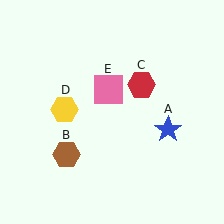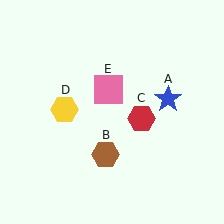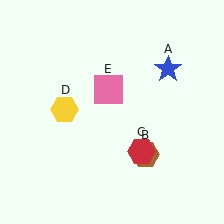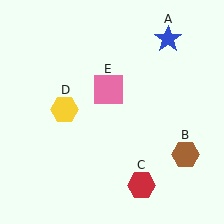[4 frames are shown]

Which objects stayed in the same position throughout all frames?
Yellow hexagon (object D) and pink square (object E) remained stationary.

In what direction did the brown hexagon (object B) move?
The brown hexagon (object B) moved right.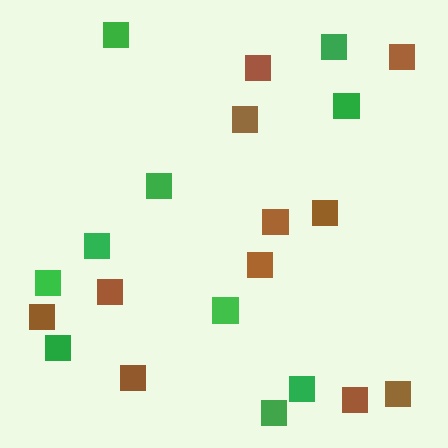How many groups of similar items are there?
There are 2 groups: one group of brown squares (11) and one group of green squares (10).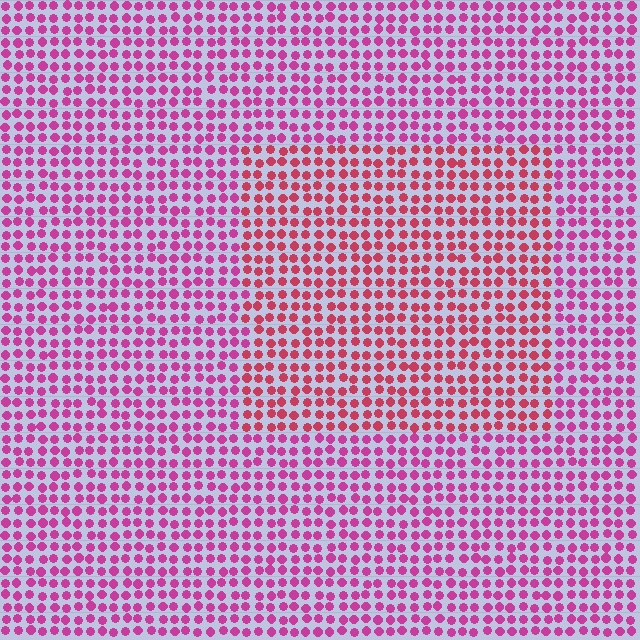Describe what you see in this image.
The image is filled with small magenta elements in a uniform arrangement. A rectangle-shaped region is visible where the elements are tinted to a slightly different hue, forming a subtle color boundary.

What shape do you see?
I see a rectangle.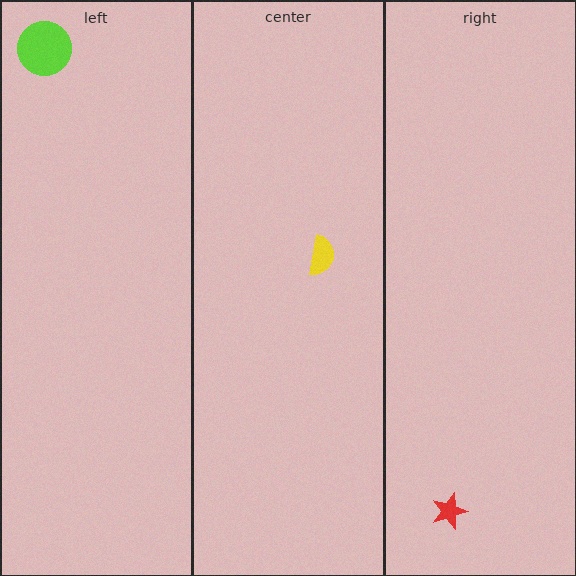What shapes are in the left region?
The lime circle.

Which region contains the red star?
The right region.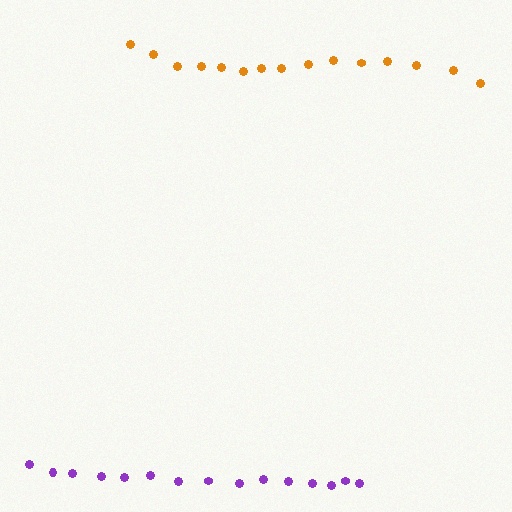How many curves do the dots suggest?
There are 2 distinct paths.